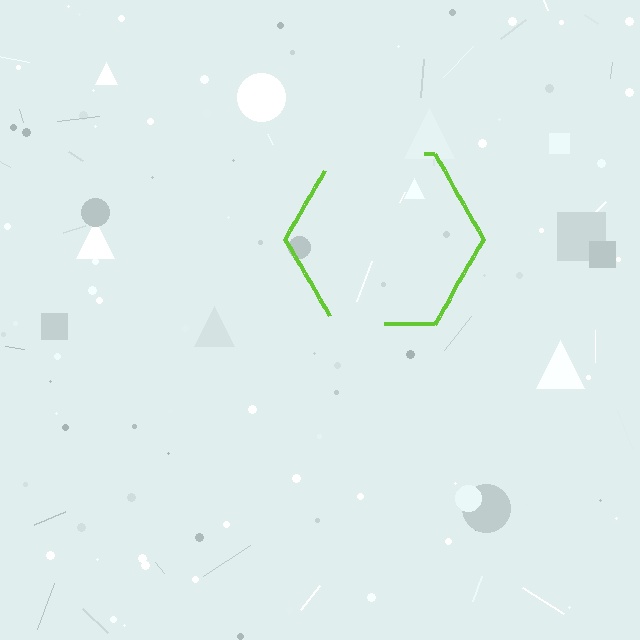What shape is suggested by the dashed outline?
The dashed outline suggests a hexagon.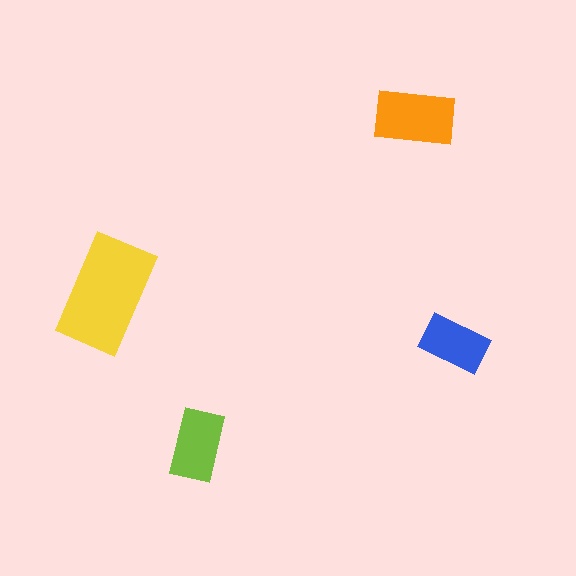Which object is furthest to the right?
The blue rectangle is rightmost.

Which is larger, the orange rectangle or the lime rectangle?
The orange one.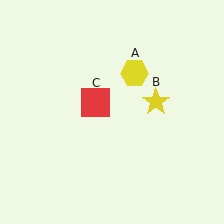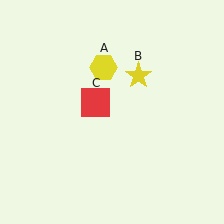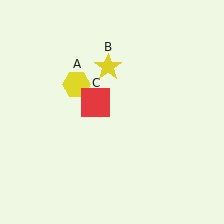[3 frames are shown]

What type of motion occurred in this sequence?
The yellow hexagon (object A), yellow star (object B) rotated counterclockwise around the center of the scene.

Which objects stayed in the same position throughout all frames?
Red square (object C) remained stationary.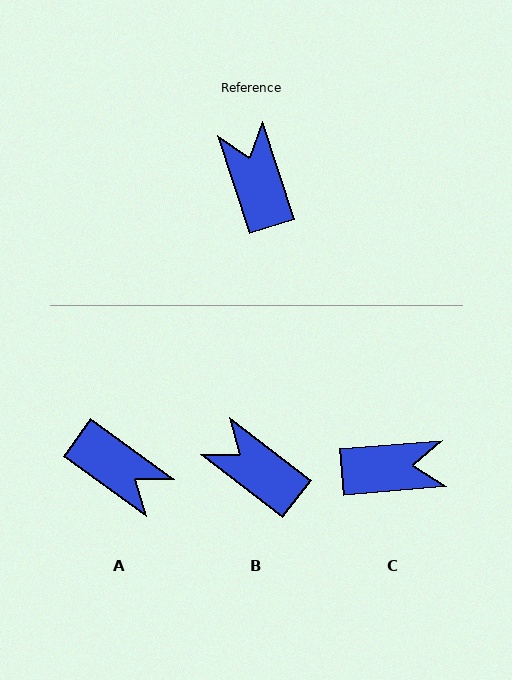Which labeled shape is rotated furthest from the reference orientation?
A, about 144 degrees away.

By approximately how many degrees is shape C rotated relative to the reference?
Approximately 103 degrees clockwise.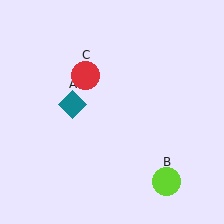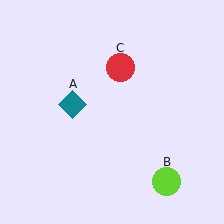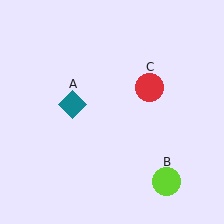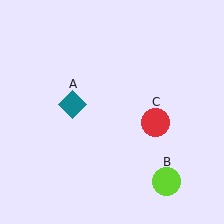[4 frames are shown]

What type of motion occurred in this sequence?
The red circle (object C) rotated clockwise around the center of the scene.